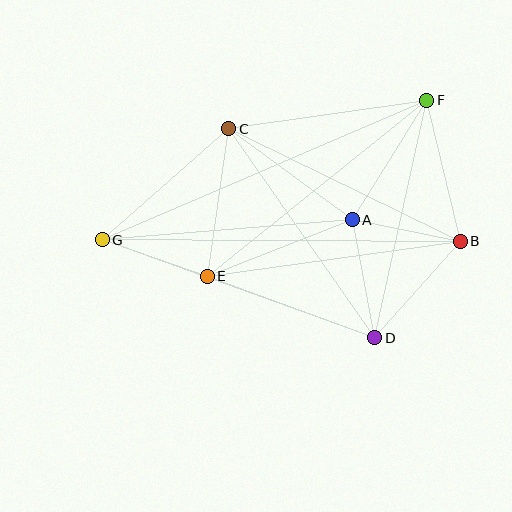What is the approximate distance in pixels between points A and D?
The distance between A and D is approximately 120 pixels.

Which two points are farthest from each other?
Points B and G are farthest from each other.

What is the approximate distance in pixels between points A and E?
The distance between A and E is approximately 156 pixels.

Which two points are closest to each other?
Points A and B are closest to each other.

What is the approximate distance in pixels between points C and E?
The distance between C and E is approximately 149 pixels.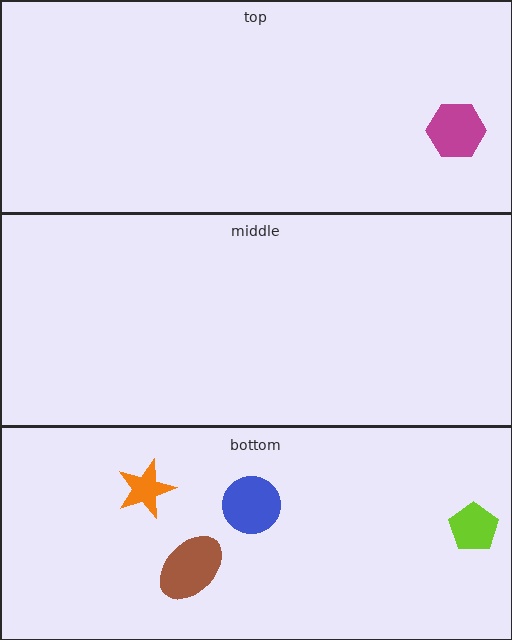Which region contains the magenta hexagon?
The top region.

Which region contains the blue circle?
The bottom region.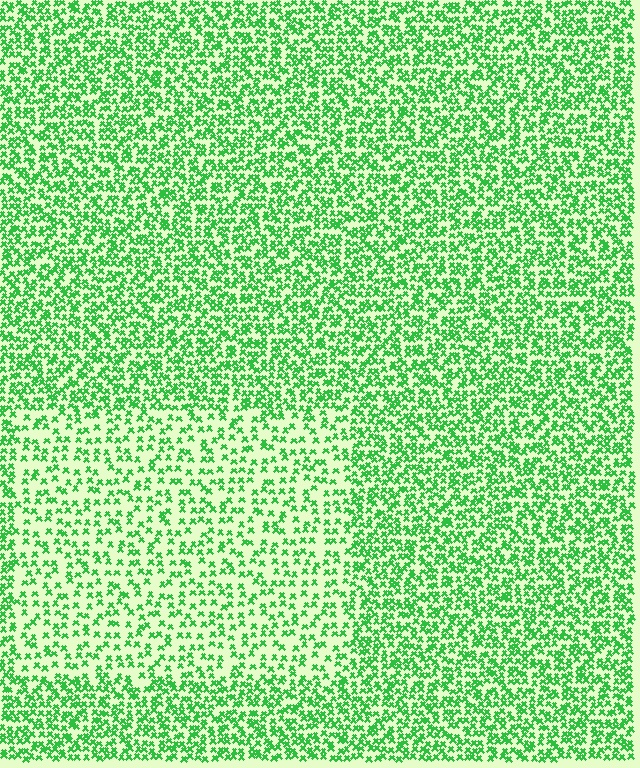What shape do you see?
I see a rectangle.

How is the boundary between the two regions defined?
The boundary is defined by a change in element density (approximately 1.9x ratio). All elements are the same color, size, and shape.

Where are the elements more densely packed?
The elements are more densely packed outside the rectangle boundary.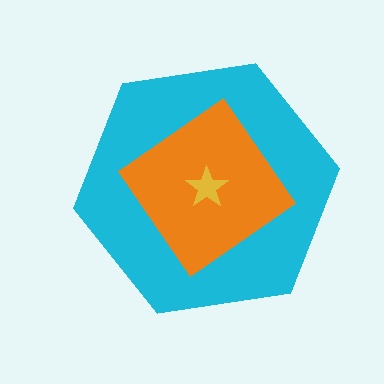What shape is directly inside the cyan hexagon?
The orange diamond.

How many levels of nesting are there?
3.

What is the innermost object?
The yellow star.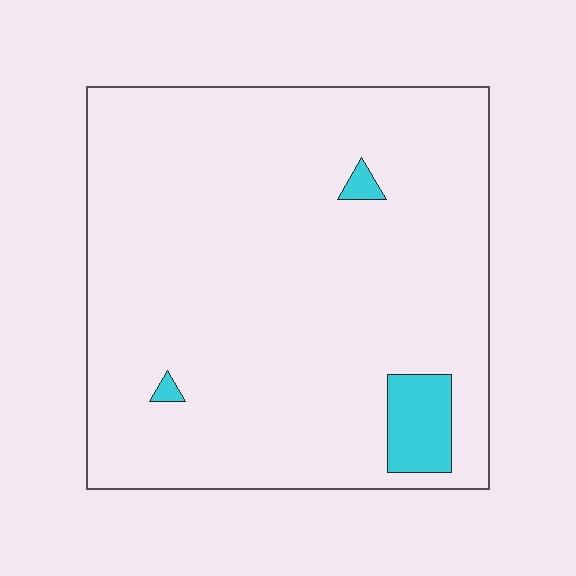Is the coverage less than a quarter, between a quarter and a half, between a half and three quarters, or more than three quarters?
Less than a quarter.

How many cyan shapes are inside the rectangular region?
3.